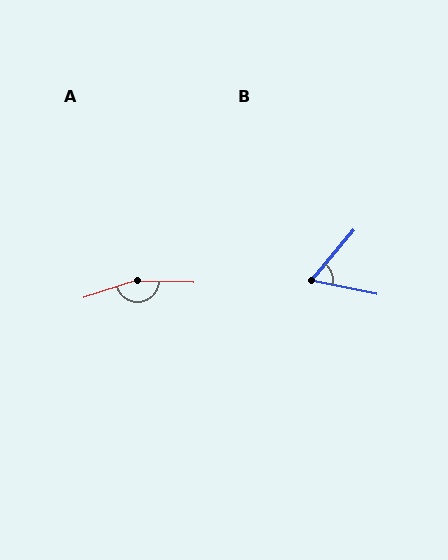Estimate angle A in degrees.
Approximately 160 degrees.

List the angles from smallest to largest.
B (62°), A (160°).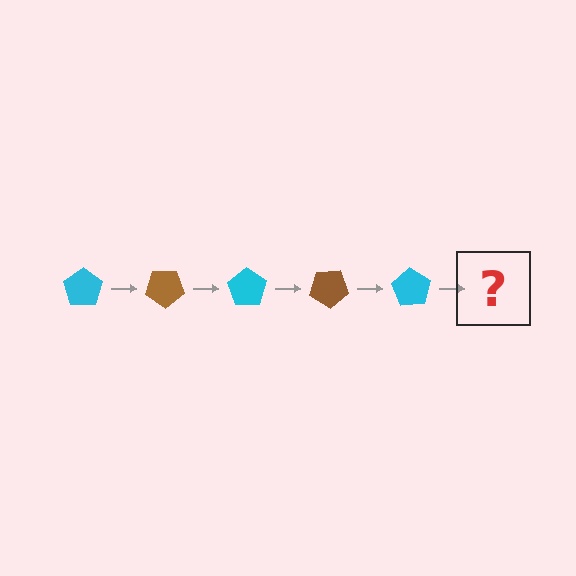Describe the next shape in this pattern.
It should be a brown pentagon, rotated 175 degrees from the start.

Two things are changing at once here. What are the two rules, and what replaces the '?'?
The two rules are that it rotates 35 degrees each step and the color cycles through cyan and brown. The '?' should be a brown pentagon, rotated 175 degrees from the start.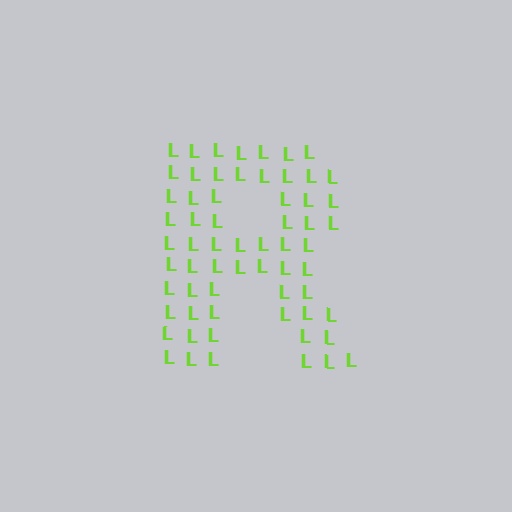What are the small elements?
The small elements are letter L's.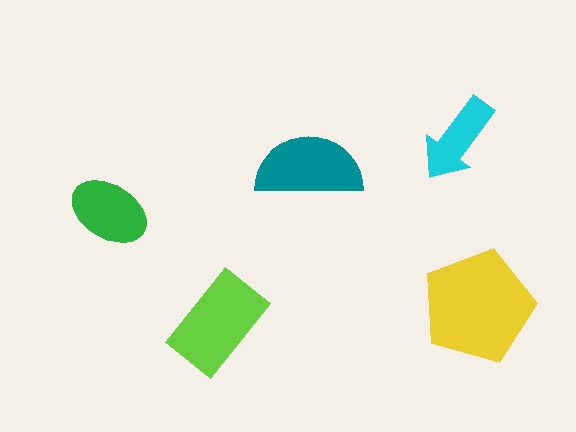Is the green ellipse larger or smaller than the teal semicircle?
Smaller.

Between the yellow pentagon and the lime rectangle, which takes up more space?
The yellow pentagon.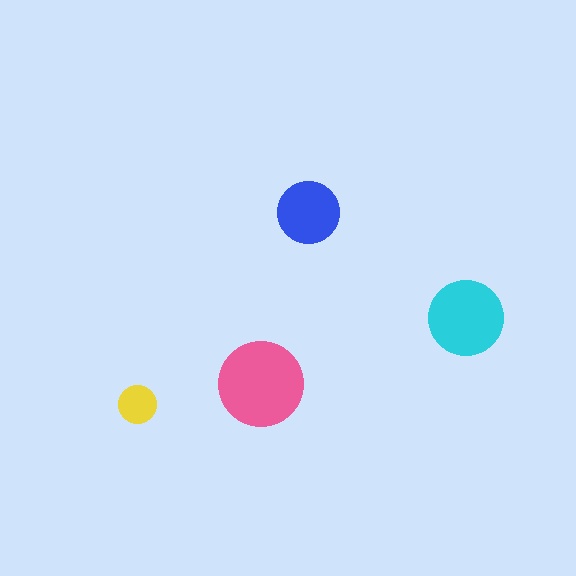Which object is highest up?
The blue circle is topmost.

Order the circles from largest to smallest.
the pink one, the cyan one, the blue one, the yellow one.